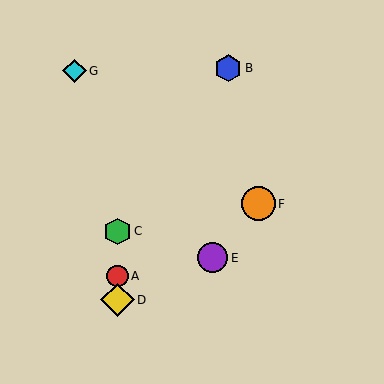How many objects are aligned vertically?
3 objects (A, C, D) are aligned vertically.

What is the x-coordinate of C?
Object C is at x≈118.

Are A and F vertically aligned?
No, A is at x≈118 and F is at x≈258.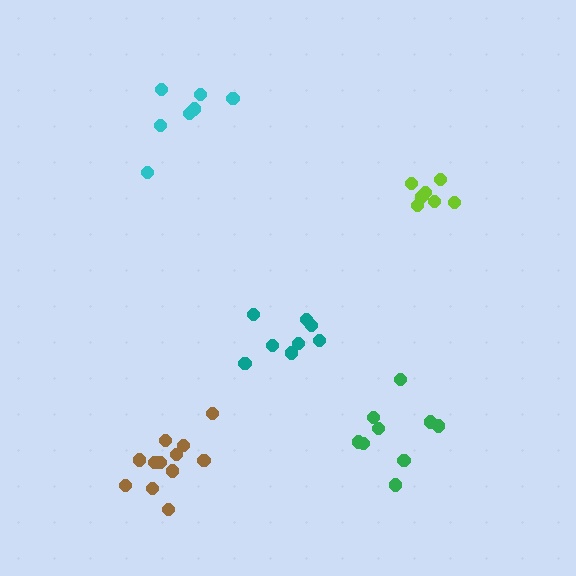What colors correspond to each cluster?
The clusters are colored: green, cyan, lime, brown, teal.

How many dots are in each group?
Group 1: 9 dots, Group 2: 7 dots, Group 3: 7 dots, Group 4: 12 dots, Group 5: 8 dots (43 total).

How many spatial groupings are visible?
There are 5 spatial groupings.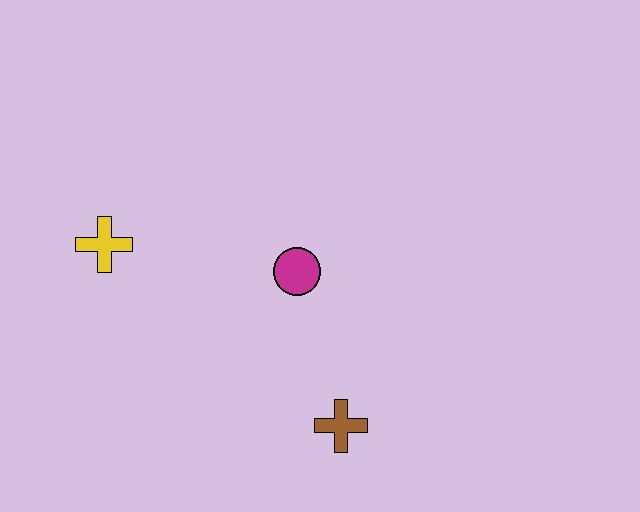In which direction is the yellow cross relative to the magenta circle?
The yellow cross is to the left of the magenta circle.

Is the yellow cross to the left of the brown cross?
Yes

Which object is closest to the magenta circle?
The brown cross is closest to the magenta circle.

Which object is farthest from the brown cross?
The yellow cross is farthest from the brown cross.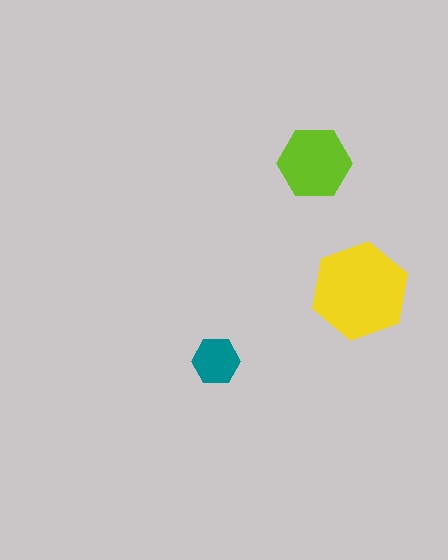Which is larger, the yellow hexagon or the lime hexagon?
The yellow one.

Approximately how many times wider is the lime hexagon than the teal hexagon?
About 1.5 times wider.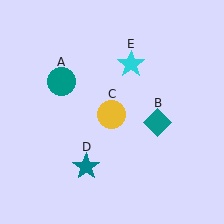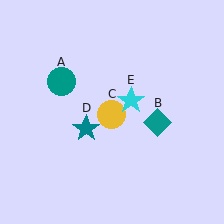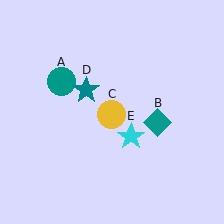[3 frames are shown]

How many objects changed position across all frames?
2 objects changed position: teal star (object D), cyan star (object E).